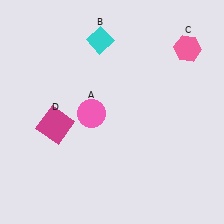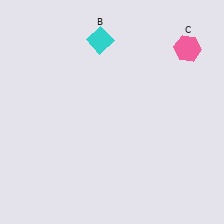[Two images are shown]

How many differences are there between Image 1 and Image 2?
There are 2 differences between the two images.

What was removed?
The magenta square (D), the pink circle (A) were removed in Image 2.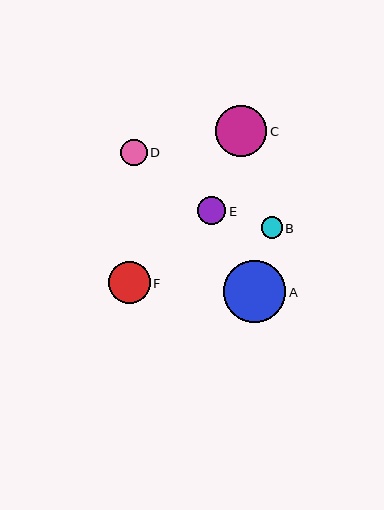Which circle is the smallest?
Circle B is the smallest with a size of approximately 21 pixels.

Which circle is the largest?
Circle A is the largest with a size of approximately 62 pixels.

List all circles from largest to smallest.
From largest to smallest: A, C, F, E, D, B.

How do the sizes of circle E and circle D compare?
Circle E and circle D are approximately the same size.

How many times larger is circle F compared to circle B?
Circle F is approximately 2.0 times the size of circle B.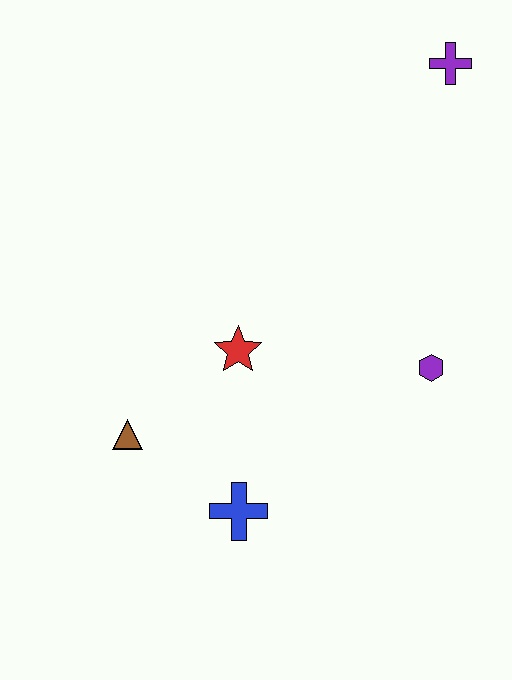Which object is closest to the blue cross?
The brown triangle is closest to the blue cross.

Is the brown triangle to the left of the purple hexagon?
Yes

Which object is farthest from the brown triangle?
The purple cross is farthest from the brown triangle.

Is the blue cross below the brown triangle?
Yes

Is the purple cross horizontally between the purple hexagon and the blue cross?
No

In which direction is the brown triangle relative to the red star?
The brown triangle is to the left of the red star.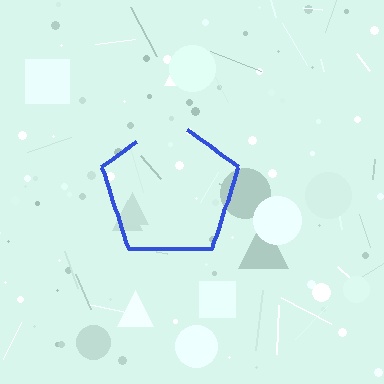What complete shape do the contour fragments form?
The contour fragments form a pentagon.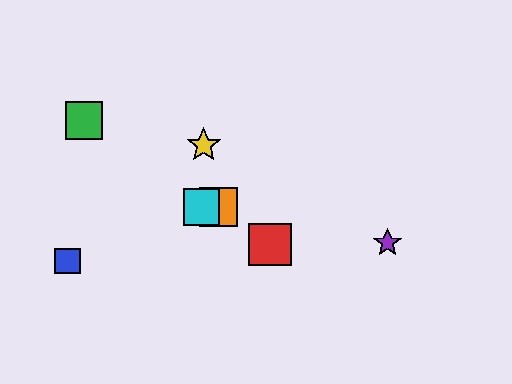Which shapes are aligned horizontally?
The orange square, the cyan square are aligned horizontally.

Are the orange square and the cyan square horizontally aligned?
Yes, both are at y≈207.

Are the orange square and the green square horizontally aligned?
No, the orange square is at y≈207 and the green square is at y≈121.